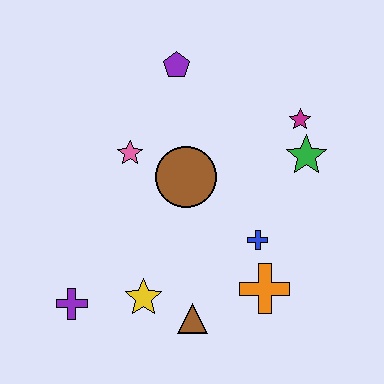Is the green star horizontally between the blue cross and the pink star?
No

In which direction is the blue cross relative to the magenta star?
The blue cross is below the magenta star.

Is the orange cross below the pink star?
Yes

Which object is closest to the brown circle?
The pink star is closest to the brown circle.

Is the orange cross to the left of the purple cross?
No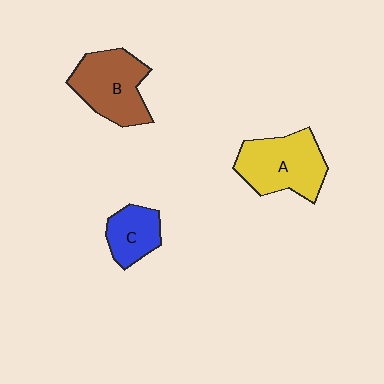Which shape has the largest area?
Shape A (yellow).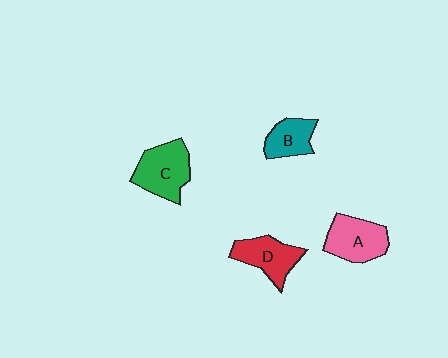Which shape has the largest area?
Shape C (green).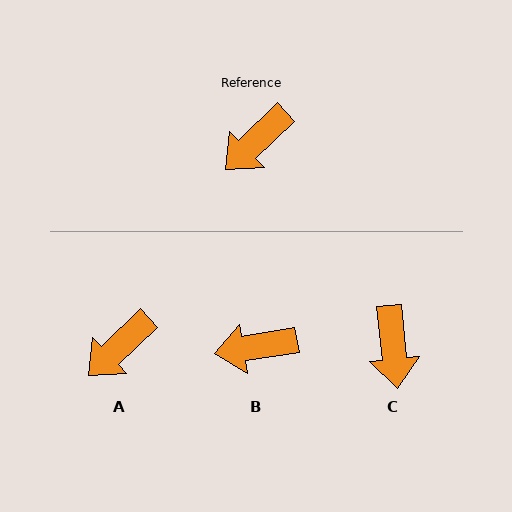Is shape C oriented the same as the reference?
No, it is off by about 52 degrees.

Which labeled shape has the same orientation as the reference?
A.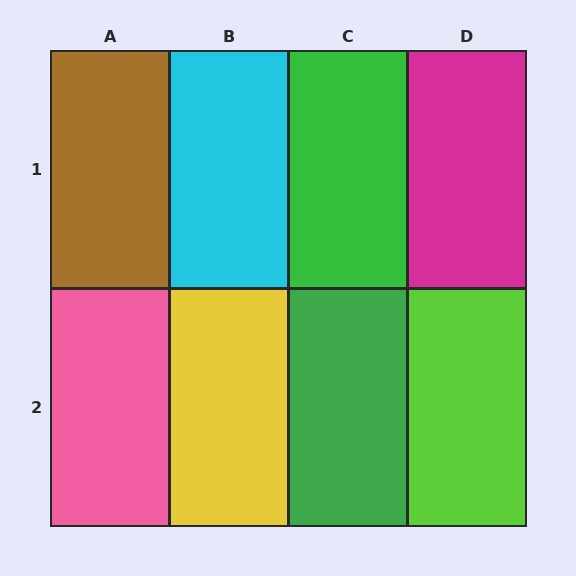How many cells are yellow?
1 cell is yellow.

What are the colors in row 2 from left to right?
Pink, yellow, green, lime.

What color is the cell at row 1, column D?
Magenta.